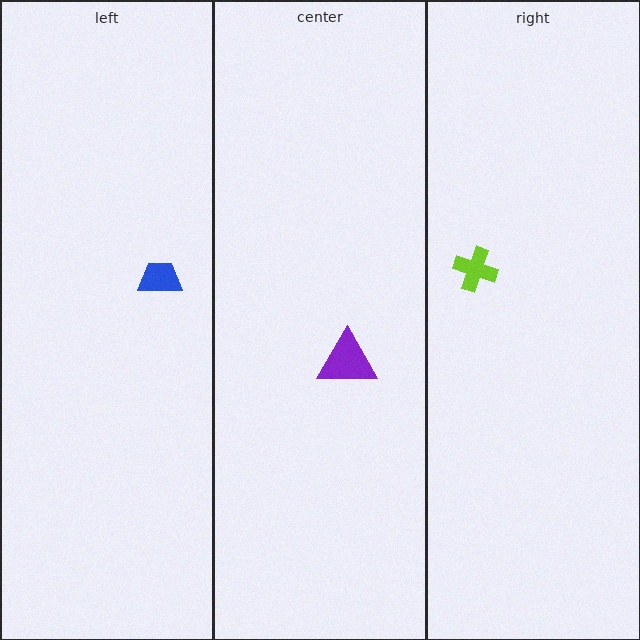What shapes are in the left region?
The blue trapezoid.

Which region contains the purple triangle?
The center region.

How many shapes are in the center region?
1.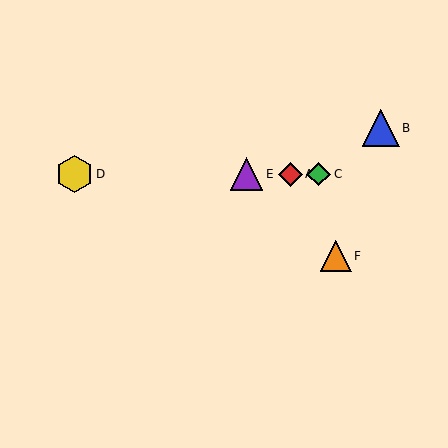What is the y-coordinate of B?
Object B is at y≈128.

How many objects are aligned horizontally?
4 objects (A, C, D, E) are aligned horizontally.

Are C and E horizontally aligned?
Yes, both are at y≈174.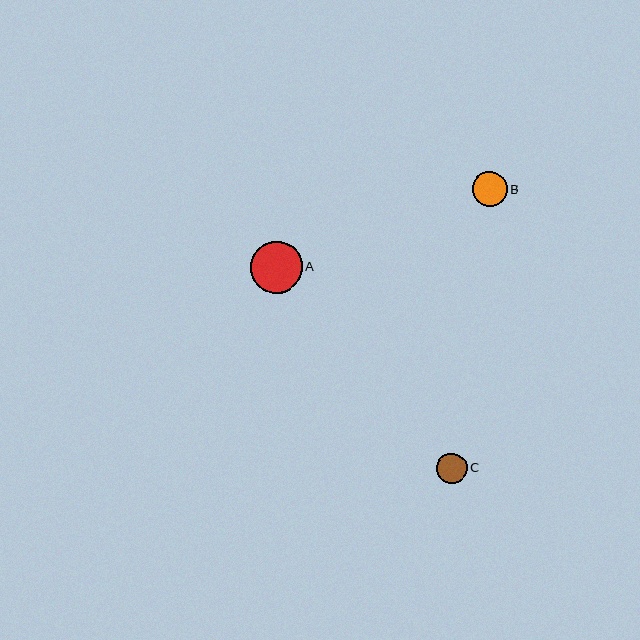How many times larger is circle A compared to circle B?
Circle A is approximately 1.5 times the size of circle B.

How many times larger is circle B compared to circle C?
Circle B is approximately 1.1 times the size of circle C.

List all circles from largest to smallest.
From largest to smallest: A, B, C.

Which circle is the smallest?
Circle C is the smallest with a size of approximately 30 pixels.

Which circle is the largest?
Circle A is the largest with a size of approximately 52 pixels.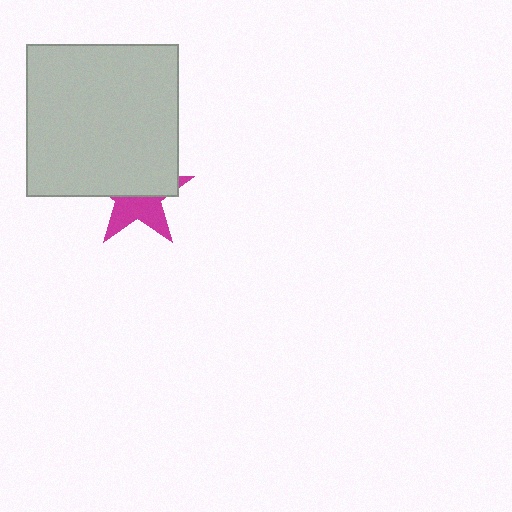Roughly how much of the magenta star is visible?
A small part of it is visible (roughly 44%).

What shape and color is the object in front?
The object in front is a light gray square.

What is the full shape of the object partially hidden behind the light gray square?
The partially hidden object is a magenta star.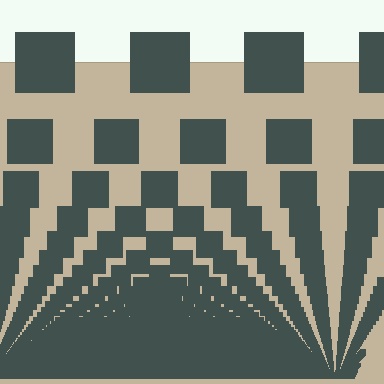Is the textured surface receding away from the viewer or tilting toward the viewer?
The surface appears to tilt toward the viewer. Texture elements get larger and sparser toward the top.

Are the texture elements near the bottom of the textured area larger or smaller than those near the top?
Smaller. The gradient is inverted — elements near the bottom are smaller and denser.